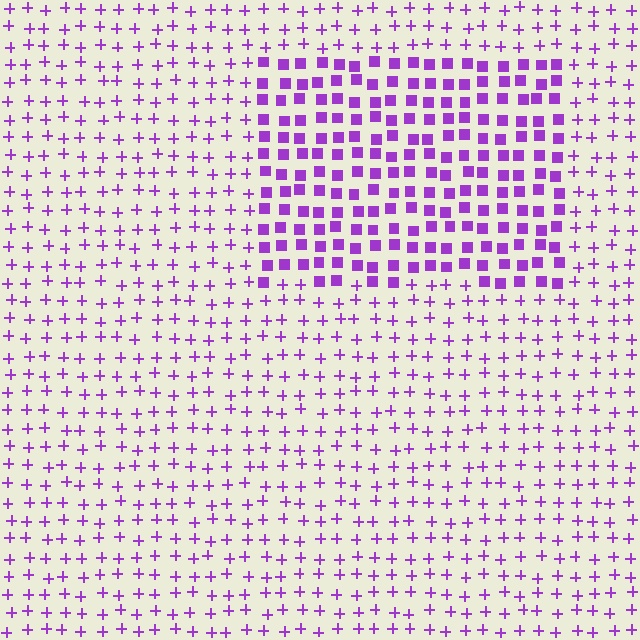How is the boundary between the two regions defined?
The boundary is defined by a change in element shape: squares inside vs. plus signs outside. All elements share the same color and spacing.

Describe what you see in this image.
The image is filled with small purple elements arranged in a uniform grid. A rectangle-shaped region contains squares, while the surrounding area contains plus signs. The boundary is defined purely by the change in element shape.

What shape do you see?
I see a rectangle.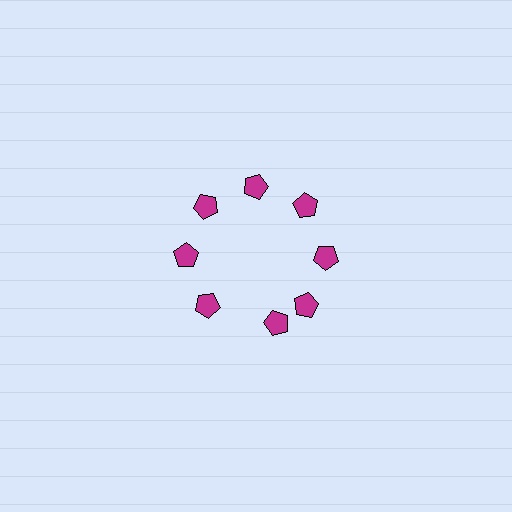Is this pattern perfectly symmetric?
No. The 8 magenta pentagons are arranged in a ring, but one element near the 6 o'clock position is rotated out of alignment along the ring, breaking the 8-fold rotational symmetry.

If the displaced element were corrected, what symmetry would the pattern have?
It would have 8-fold rotational symmetry — the pattern would map onto itself every 45 degrees.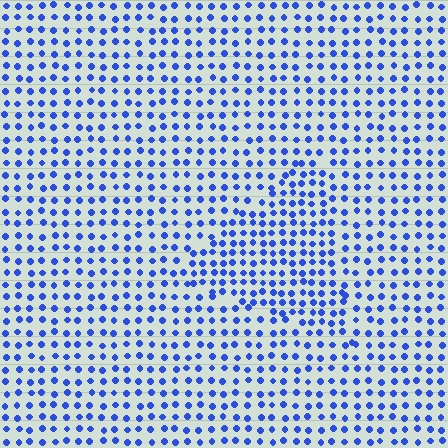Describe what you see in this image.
The image contains small blue elements arranged at two different densities. A triangle-shaped region is visible where the elements are more densely packed than the surrounding area.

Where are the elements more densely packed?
The elements are more densely packed inside the triangle boundary.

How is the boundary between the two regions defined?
The boundary is defined by a change in element density (approximately 1.5x ratio). All elements are the same color, size, and shape.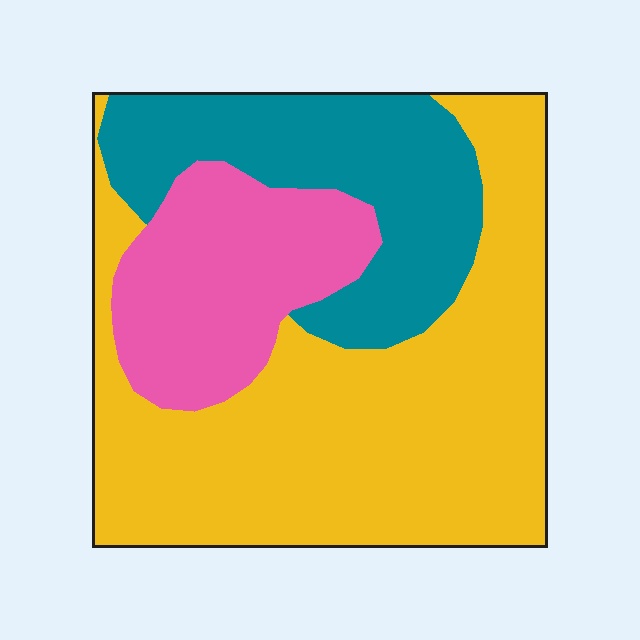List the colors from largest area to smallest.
From largest to smallest: yellow, teal, pink.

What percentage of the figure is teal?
Teal covers 25% of the figure.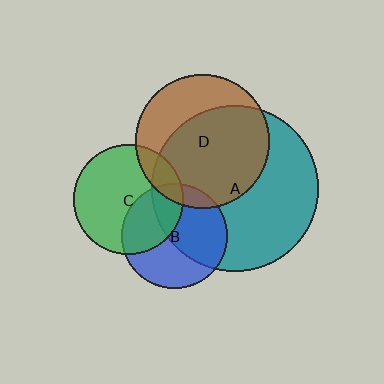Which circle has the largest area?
Circle A (teal).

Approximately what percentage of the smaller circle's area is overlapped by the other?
Approximately 15%.